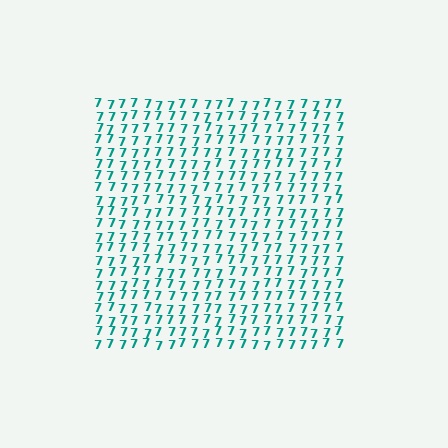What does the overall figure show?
The overall figure shows a square.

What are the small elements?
The small elements are digit 7's.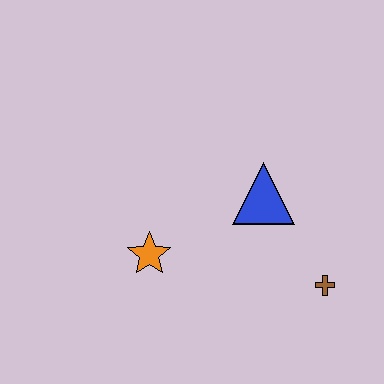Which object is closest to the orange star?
The blue triangle is closest to the orange star.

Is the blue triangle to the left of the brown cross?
Yes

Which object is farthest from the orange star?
The brown cross is farthest from the orange star.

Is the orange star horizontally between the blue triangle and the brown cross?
No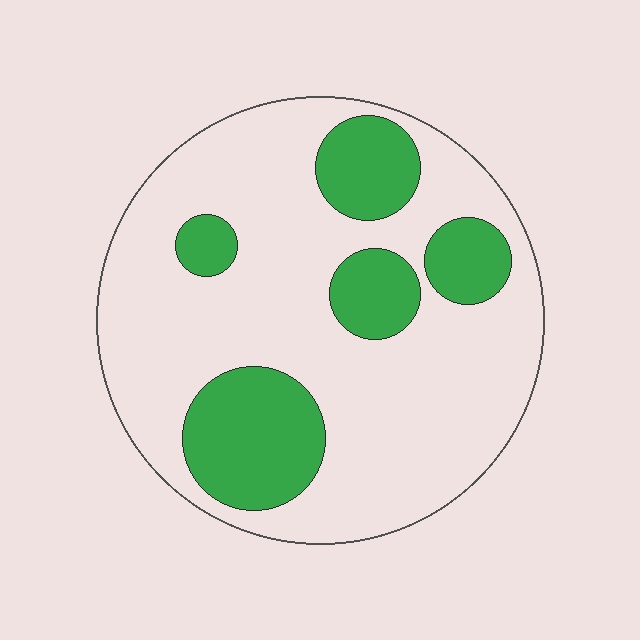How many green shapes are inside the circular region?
5.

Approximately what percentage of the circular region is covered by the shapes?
Approximately 25%.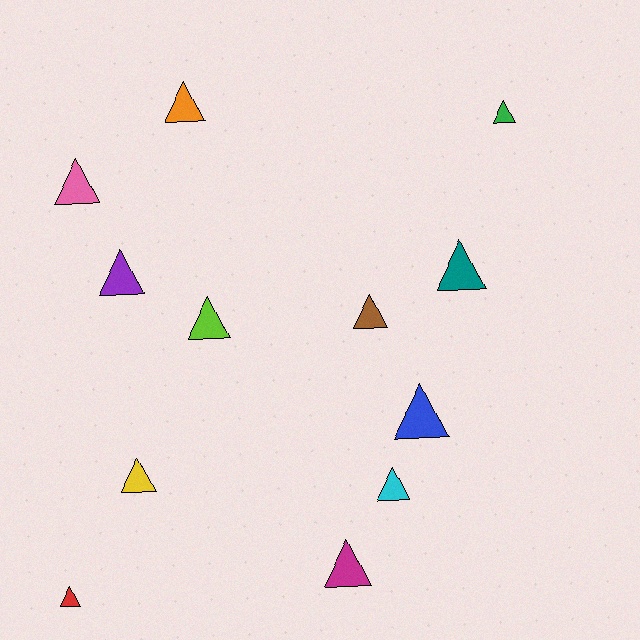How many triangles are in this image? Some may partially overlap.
There are 12 triangles.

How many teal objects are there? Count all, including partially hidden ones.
There is 1 teal object.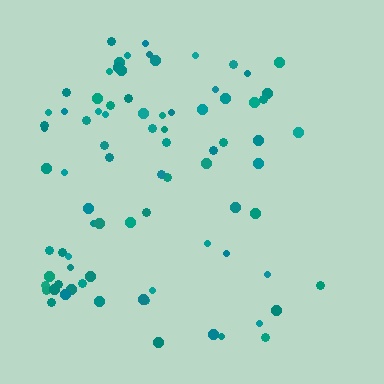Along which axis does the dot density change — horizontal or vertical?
Horizontal.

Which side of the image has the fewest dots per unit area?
The right.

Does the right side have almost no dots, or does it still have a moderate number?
Still a moderate number, just noticeably fewer than the left.